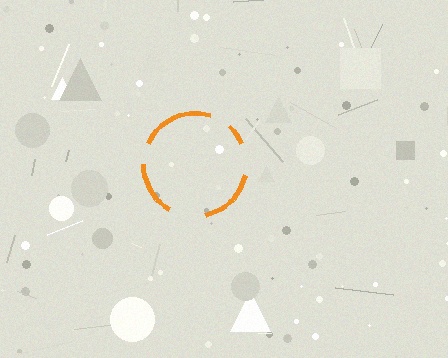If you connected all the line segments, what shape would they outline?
They would outline a circle.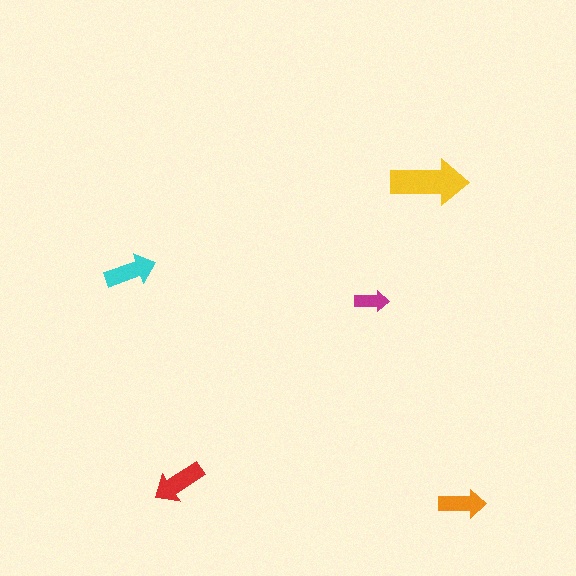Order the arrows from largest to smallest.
the yellow one, the red one, the cyan one, the orange one, the magenta one.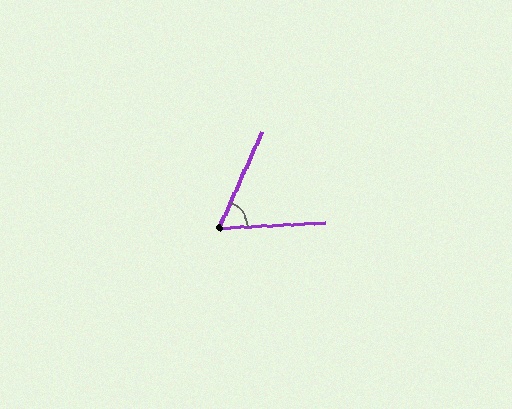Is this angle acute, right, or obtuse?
It is acute.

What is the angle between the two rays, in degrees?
Approximately 63 degrees.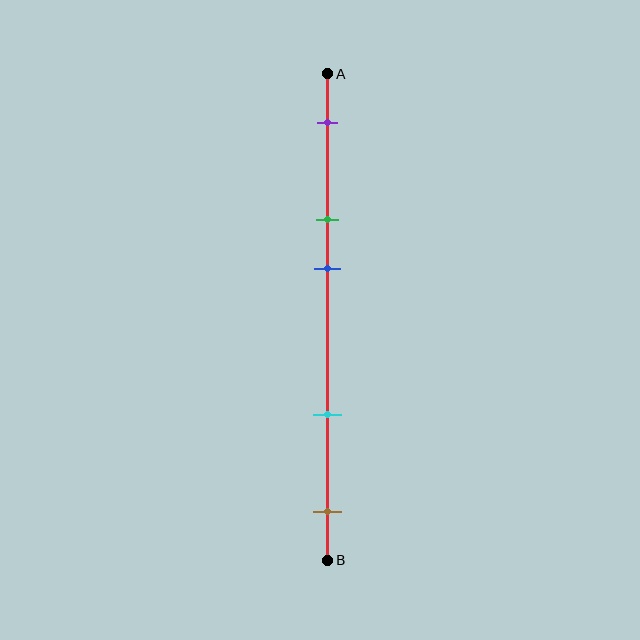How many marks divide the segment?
There are 5 marks dividing the segment.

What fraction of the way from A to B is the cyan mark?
The cyan mark is approximately 70% (0.7) of the way from A to B.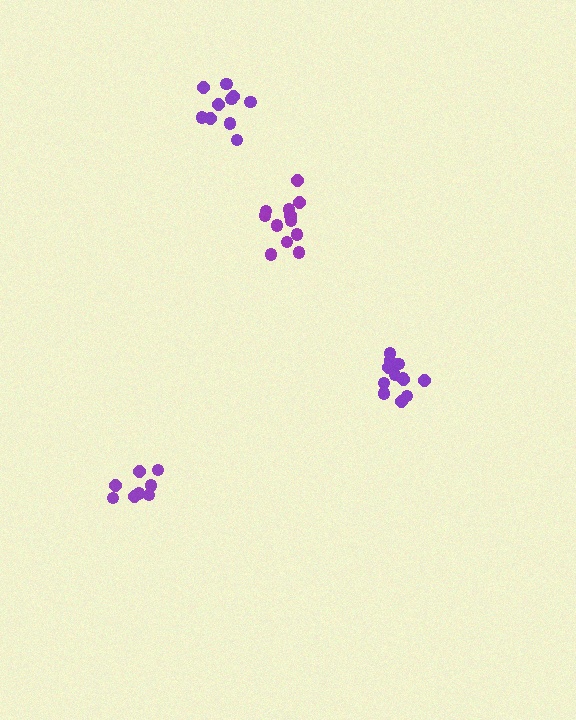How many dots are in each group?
Group 1: 12 dots, Group 2: 8 dots, Group 3: 12 dots, Group 4: 10 dots (42 total).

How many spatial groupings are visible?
There are 4 spatial groupings.